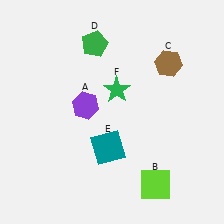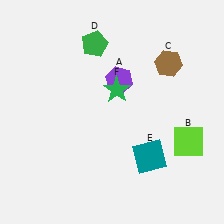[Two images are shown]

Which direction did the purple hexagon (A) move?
The purple hexagon (A) moved right.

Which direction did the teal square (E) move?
The teal square (E) moved right.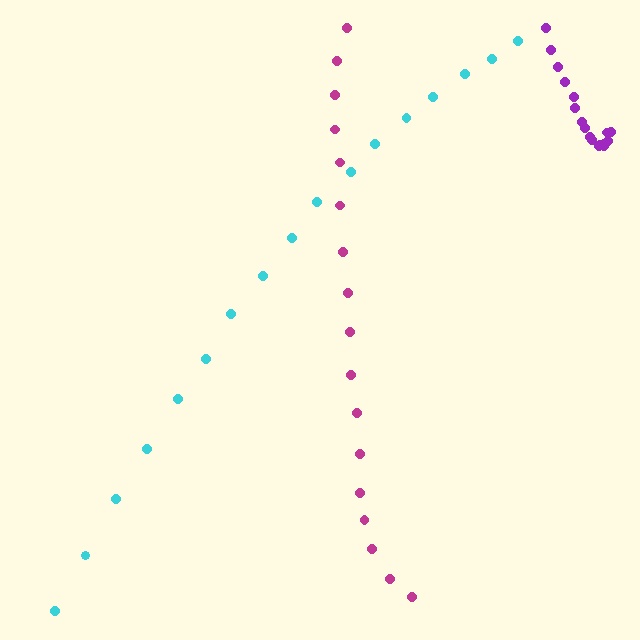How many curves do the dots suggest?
There are 3 distinct paths.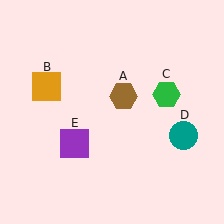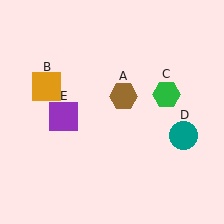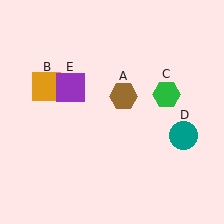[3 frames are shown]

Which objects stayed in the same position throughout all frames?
Brown hexagon (object A) and orange square (object B) and green hexagon (object C) and teal circle (object D) remained stationary.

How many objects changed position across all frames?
1 object changed position: purple square (object E).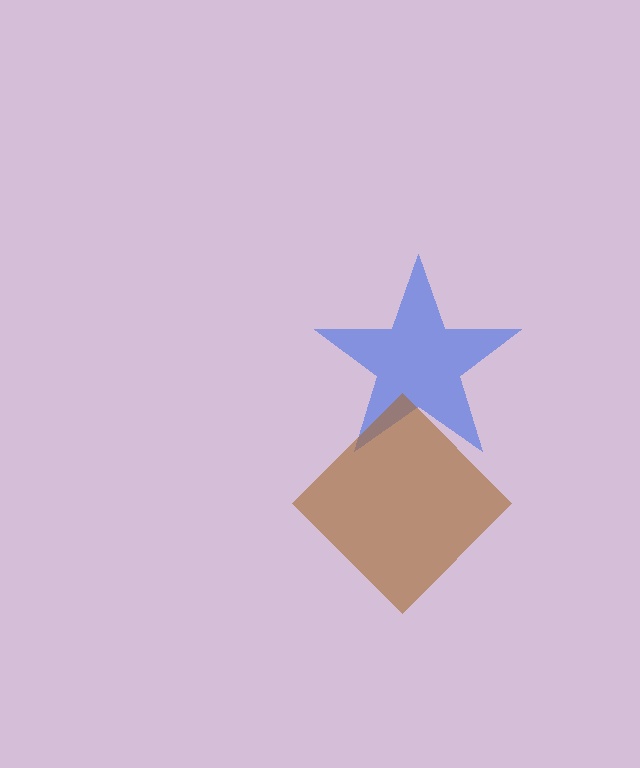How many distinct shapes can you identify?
There are 2 distinct shapes: a blue star, a brown diamond.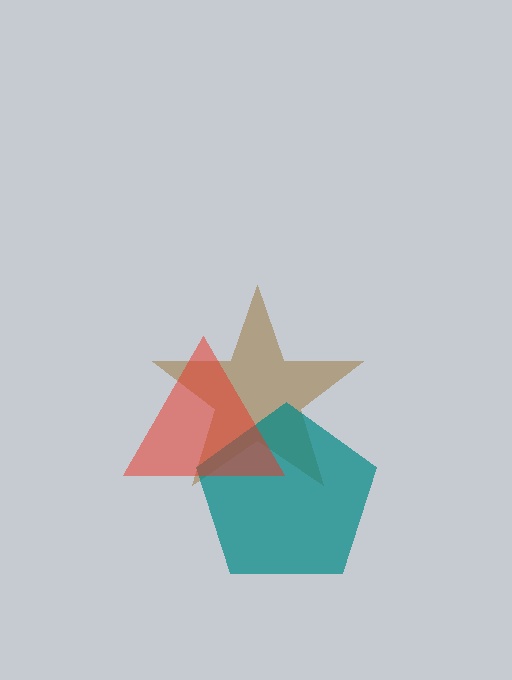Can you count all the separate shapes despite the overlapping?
Yes, there are 3 separate shapes.